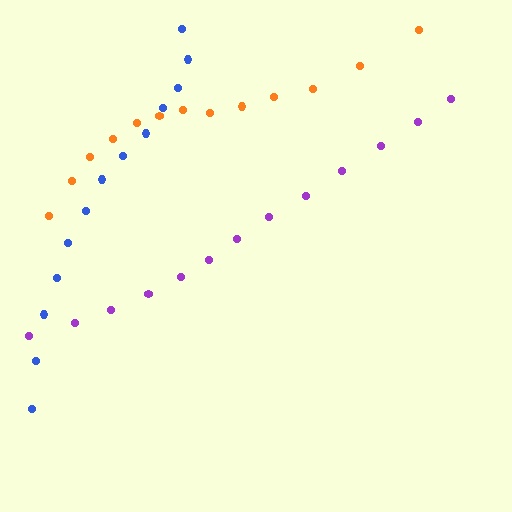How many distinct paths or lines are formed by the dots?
There are 3 distinct paths.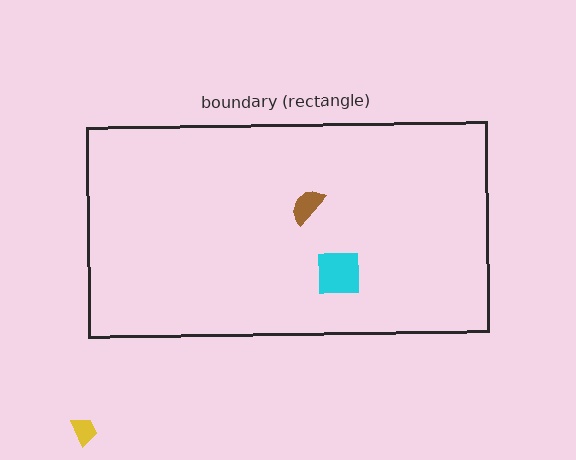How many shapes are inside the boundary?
2 inside, 1 outside.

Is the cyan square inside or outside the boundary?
Inside.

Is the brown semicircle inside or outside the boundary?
Inside.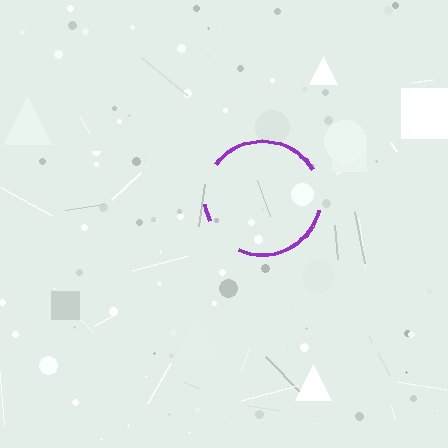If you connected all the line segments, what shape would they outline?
They would outline a circle.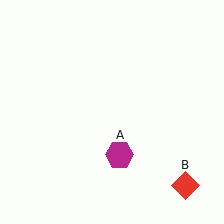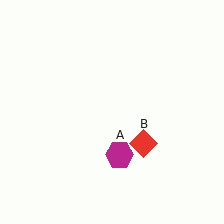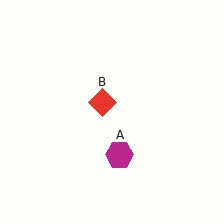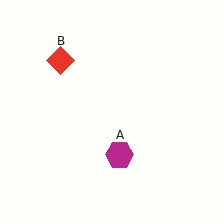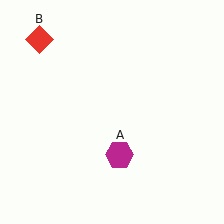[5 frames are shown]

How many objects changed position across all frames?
1 object changed position: red diamond (object B).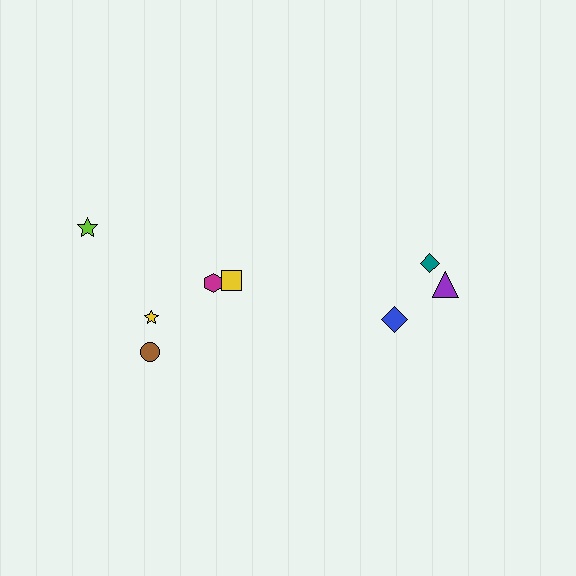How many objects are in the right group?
There are 3 objects.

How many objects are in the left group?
There are 5 objects.